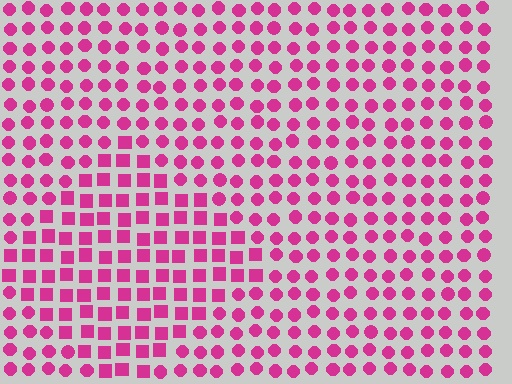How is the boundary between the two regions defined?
The boundary is defined by a change in element shape: squares inside vs. circles outside. All elements share the same color and spacing.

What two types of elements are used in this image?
The image uses squares inside the diamond region and circles outside it.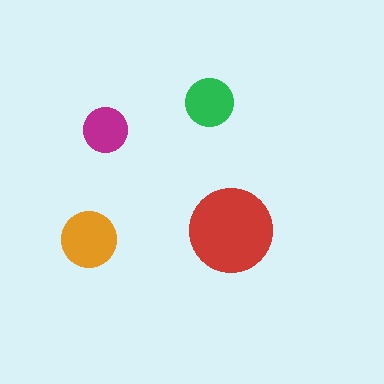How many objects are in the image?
There are 4 objects in the image.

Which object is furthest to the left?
The orange circle is leftmost.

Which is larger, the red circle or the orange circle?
The red one.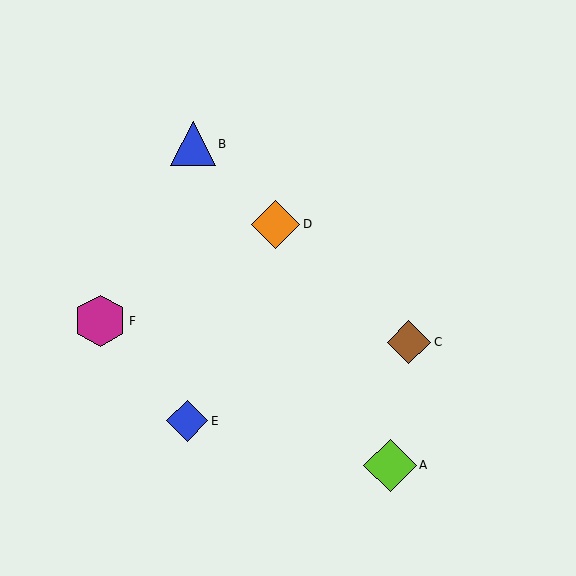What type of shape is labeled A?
Shape A is a lime diamond.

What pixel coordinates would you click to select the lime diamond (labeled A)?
Click at (390, 465) to select the lime diamond A.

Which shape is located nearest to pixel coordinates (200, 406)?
The blue diamond (labeled E) at (187, 421) is nearest to that location.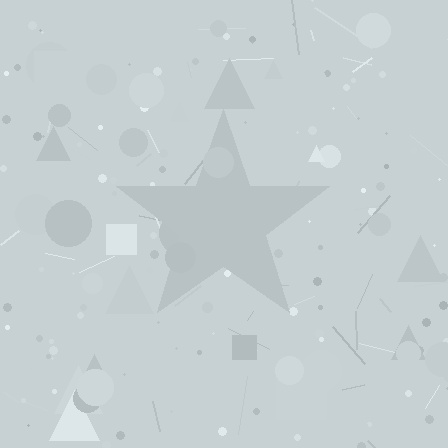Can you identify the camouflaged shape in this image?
The camouflaged shape is a star.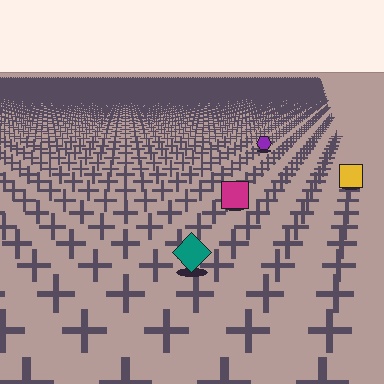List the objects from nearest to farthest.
From nearest to farthest: the teal diamond, the magenta square, the yellow square, the purple hexagon.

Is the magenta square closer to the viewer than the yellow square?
Yes. The magenta square is closer — you can tell from the texture gradient: the ground texture is coarser near it.